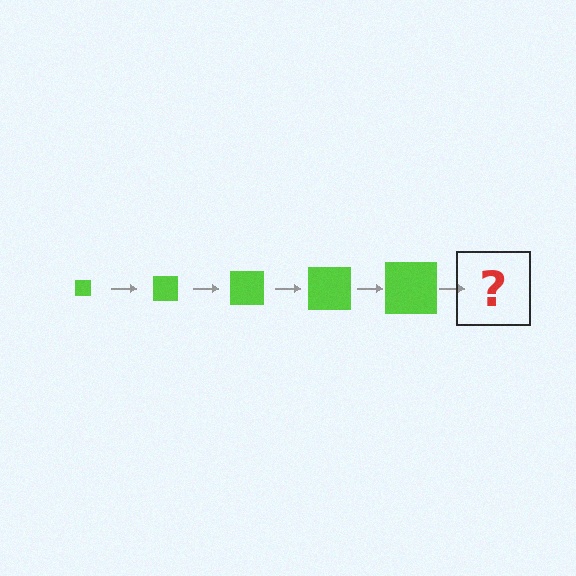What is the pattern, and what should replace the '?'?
The pattern is that the square gets progressively larger each step. The '?' should be a lime square, larger than the previous one.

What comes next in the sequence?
The next element should be a lime square, larger than the previous one.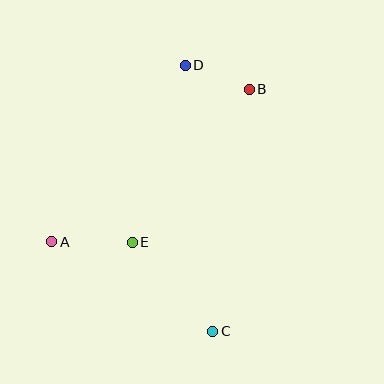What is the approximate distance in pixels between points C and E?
The distance between C and E is approximately 120 pixels.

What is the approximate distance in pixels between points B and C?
The distance between B and C is approximately 245 pixels.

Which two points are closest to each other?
Points B and D are closest to each other.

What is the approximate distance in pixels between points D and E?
The distance between D and E is approximately 184 pixels.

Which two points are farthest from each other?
Points C and D are farthest from each other.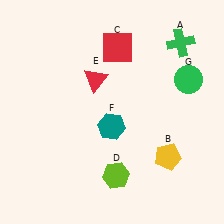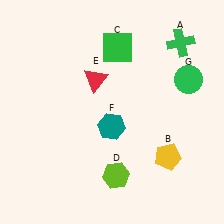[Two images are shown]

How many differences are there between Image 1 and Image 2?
There is 1 difference between the two images.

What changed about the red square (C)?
In Image 1, C is red. In Image 2, it changed to green.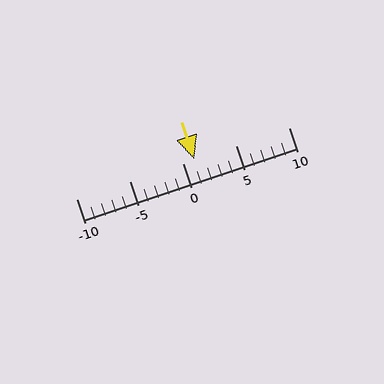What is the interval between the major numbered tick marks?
The major tick marks are spaced 5 units apart.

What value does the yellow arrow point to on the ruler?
The yellow arrow points to approximately 1.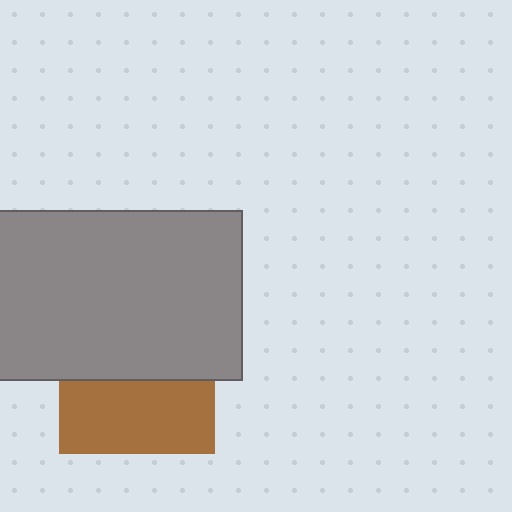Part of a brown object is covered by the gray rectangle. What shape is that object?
It is a square.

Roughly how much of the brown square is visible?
About half of it is visible (roughly 46%).